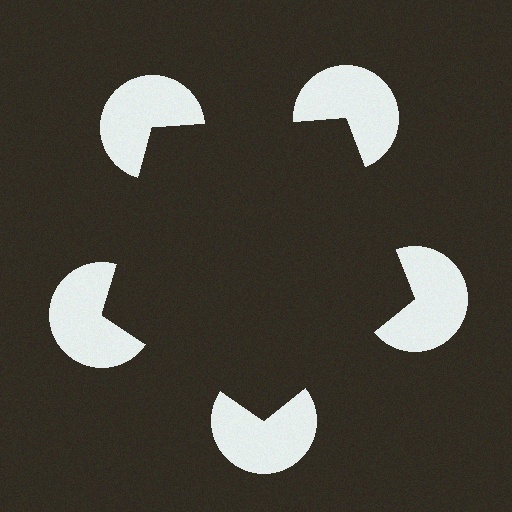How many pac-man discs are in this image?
There are 5 — one at each vertex of the illusory pentagon.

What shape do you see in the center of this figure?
An illusory pentagon — its edges are inferred from the aligned wedge cuts in the pac-man discs, not physically drawn.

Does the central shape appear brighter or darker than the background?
It typically appears slightly darker than the background, even though no actual brightness change is drawn.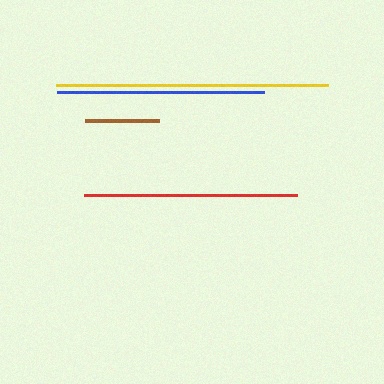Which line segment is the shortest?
The brown line is the shortest at approximately 74 pixels.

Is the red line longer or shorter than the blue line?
The red line is longer than the blue line.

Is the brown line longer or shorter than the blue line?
The blue line is longer than the brown line.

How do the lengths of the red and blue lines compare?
The red and blue lines are approximately the same length.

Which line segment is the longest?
The yellow line is the longest at approximately 272 pixels.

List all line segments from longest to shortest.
From longest to shortest: yellow, red, blue, brown.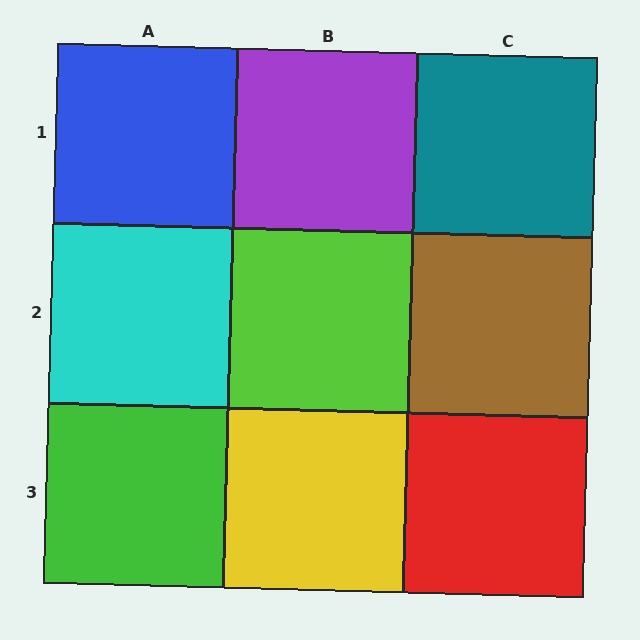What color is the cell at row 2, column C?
Brown.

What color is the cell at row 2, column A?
Cyan.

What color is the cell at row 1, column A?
Blue.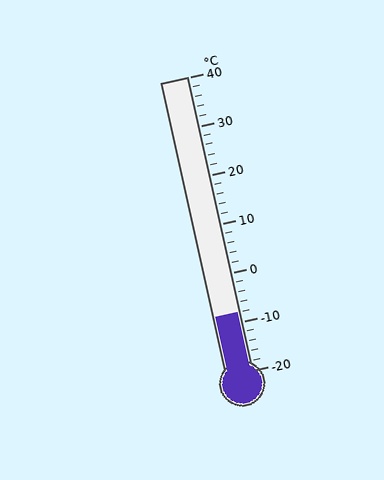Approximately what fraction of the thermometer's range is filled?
The thermometer is filled to approximately 20% of its range.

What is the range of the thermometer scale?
The thermometer scale ranges from -20°C to 40°C.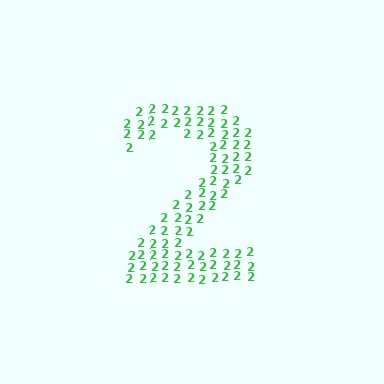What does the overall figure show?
The overall figure shows the digit 2.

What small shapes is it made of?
It is made of small digit 2's.